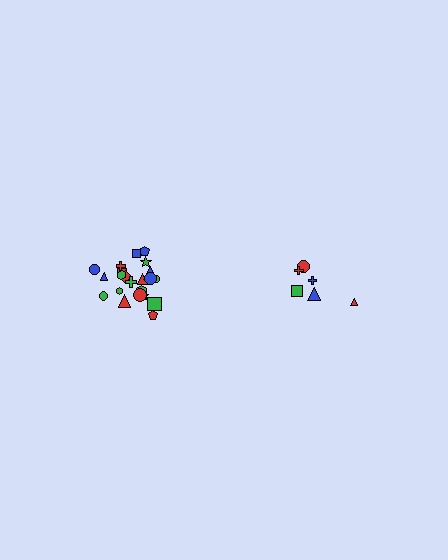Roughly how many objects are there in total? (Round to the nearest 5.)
Roughly 30 objects in total.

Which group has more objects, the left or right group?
The left group.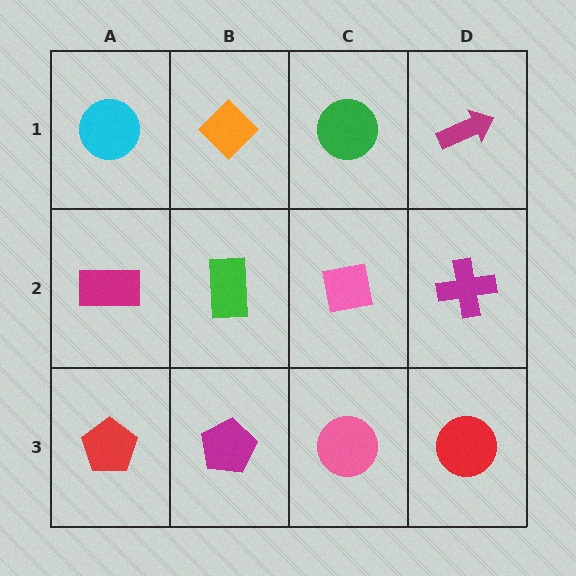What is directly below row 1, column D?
A magenta cross.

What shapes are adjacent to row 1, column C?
A pink square (row 2, column C), an orange diamond (row 1, column B), a magenta arrow (row 1, column D).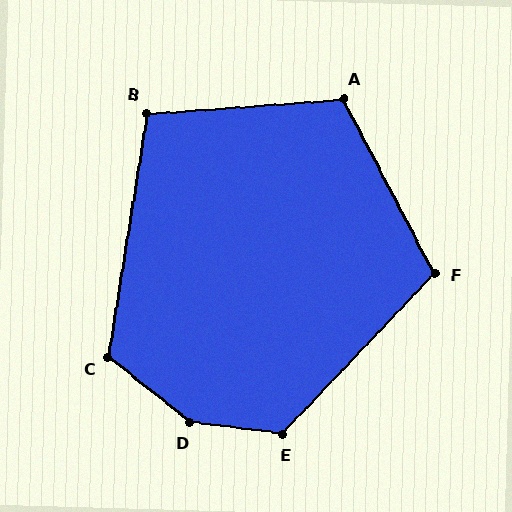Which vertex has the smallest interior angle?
B, at approximately 103 degrees.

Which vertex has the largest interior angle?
D, at approximately 148 degrees.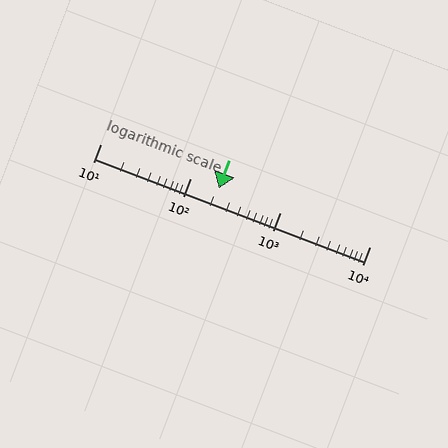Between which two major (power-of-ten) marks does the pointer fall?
The pointer is between 100 and 1000.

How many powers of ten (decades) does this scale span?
The scale spans 3 decades, from 10 to 10000.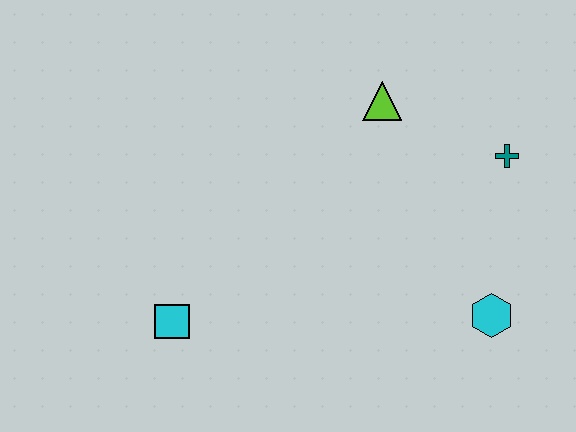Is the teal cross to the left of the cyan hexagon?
No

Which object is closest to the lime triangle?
The teal cross is closest to the lime triangle.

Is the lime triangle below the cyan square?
No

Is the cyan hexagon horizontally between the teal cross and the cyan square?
Yes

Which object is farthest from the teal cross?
The cyan square is farthest from the teal cross.